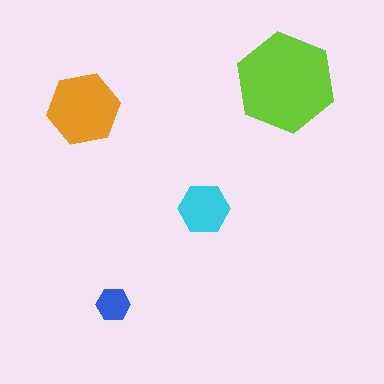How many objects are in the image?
There are 4 objects in the image.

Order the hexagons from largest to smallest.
the lime one, the orange one, the cyan one, the blue one.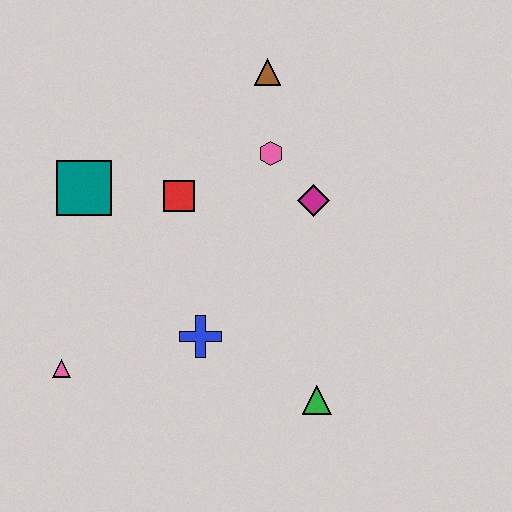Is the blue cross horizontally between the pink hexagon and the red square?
Yes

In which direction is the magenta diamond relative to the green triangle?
The magenta diamond is above the green triangle.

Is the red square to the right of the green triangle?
No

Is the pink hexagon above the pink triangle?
Yes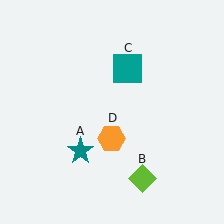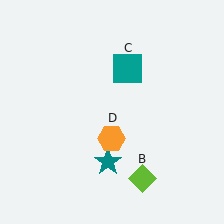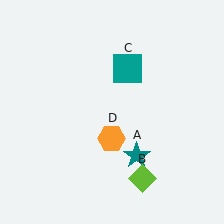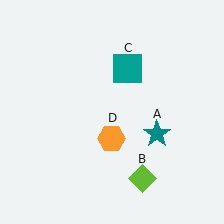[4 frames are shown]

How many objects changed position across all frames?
1 object changed position: teal star (object A).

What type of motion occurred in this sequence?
The teal star (object A) rotated counterclockwise around the center of the scene.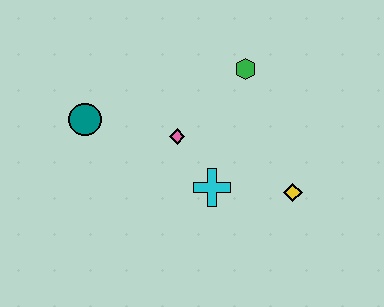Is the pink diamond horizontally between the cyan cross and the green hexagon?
No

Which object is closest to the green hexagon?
The pink diamond is closest to the green hexagon.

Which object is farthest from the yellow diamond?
The teal circle is farthest from the yellow diamond.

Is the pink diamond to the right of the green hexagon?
No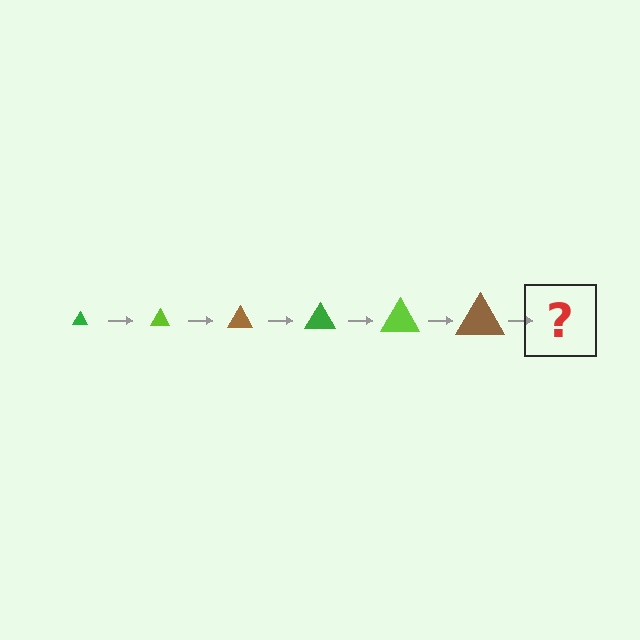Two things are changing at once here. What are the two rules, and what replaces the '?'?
The two rules are that the triangle grows larger each step and the color cycles through green, lime, and brown. The '?' should be a green triangle, larger than the previous one.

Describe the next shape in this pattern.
It should be a green triangle, larger than the previous one.